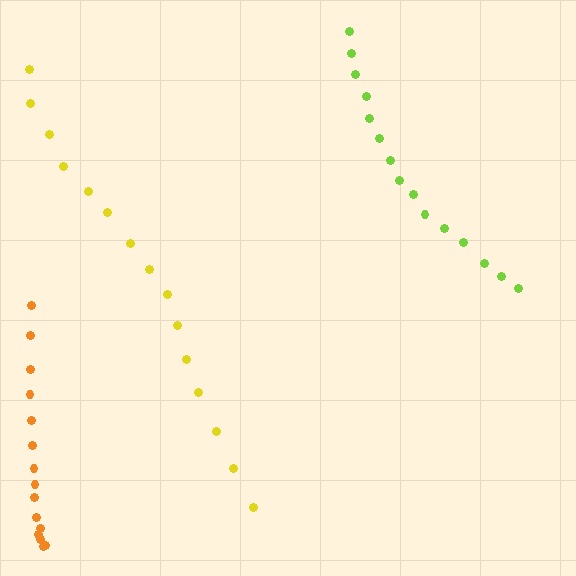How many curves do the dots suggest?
There are 3 distinct paths.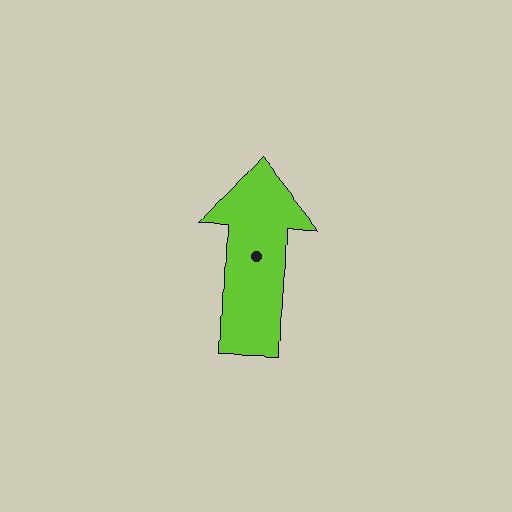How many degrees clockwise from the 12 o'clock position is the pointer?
Approximately 2 degrees.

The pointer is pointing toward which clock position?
Roughly 12 o'clock.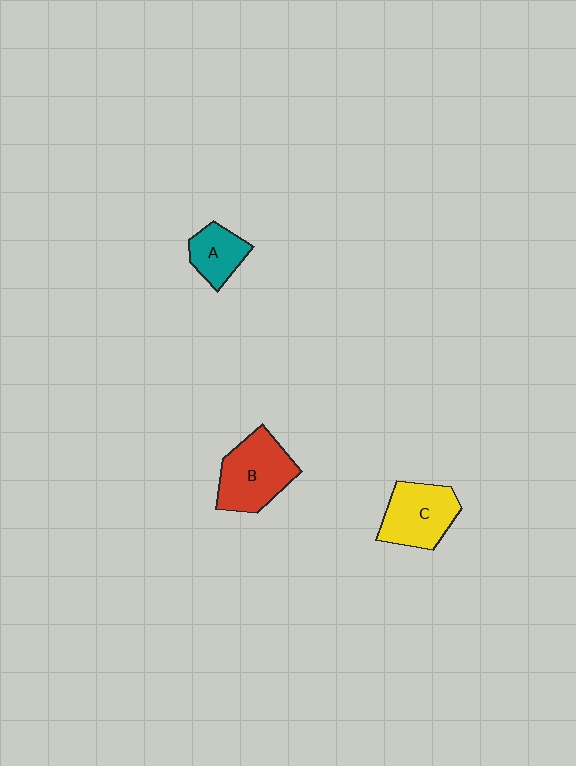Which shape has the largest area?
Shape B (red).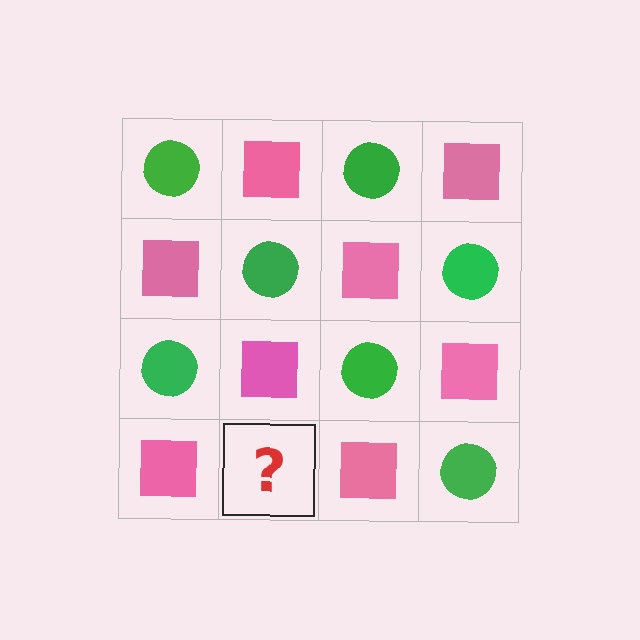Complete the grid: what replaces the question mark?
The question mark should be replaced with a green circle.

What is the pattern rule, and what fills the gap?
The rule is that it alternates green circle and pink square in a checkerboard pattern. The gap should be filled with a green circle.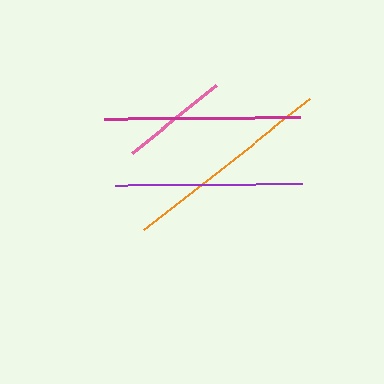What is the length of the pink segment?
The pink segment is approximately 109 pixels long.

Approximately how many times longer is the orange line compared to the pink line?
The orange line is approximately 1.9 times the length of the pink line.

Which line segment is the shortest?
The pink line is the shortest at approximately 109 pixels.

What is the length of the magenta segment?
The magenta segment is approximately 196 pixels long.